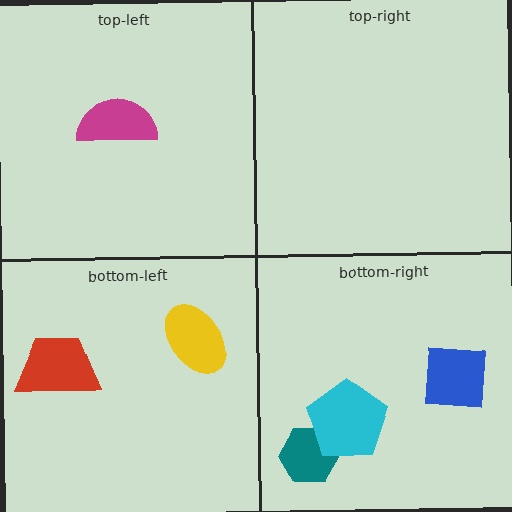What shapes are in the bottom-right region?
The blue square, the teal hexagon, the cyan pentagon.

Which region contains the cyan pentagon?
The bottom-right region.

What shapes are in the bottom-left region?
The red trapezoid, the yellow ellipse.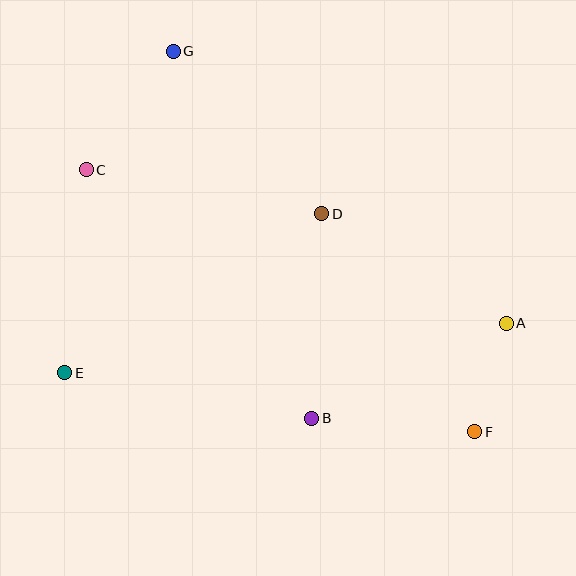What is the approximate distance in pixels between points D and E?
The distance between D and E is approximately 302 pixels.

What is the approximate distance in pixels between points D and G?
The distance between D and G is approximately 220 pixels.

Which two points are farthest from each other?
Points F and G are farthest from each other.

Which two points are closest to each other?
Points A and F are closest to each other.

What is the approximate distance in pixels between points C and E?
The distance between C and E is approximately 204 pixels.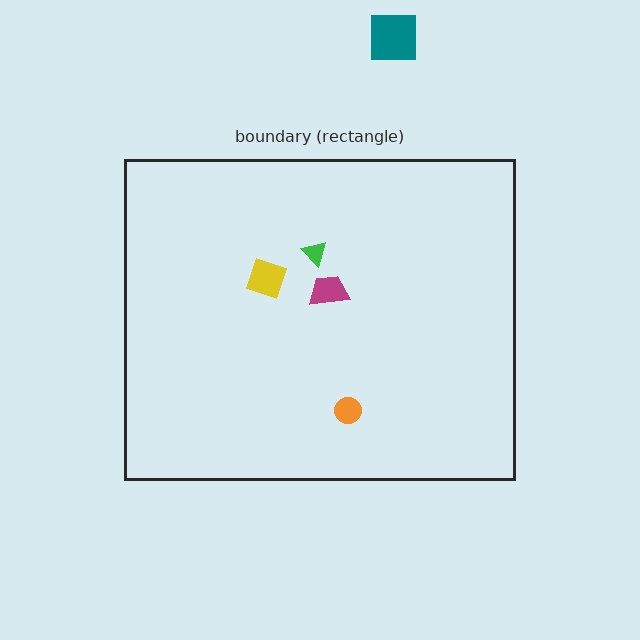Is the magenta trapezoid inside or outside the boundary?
Inside.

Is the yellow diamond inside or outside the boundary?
Inside.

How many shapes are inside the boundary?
4 inside, 1 outside.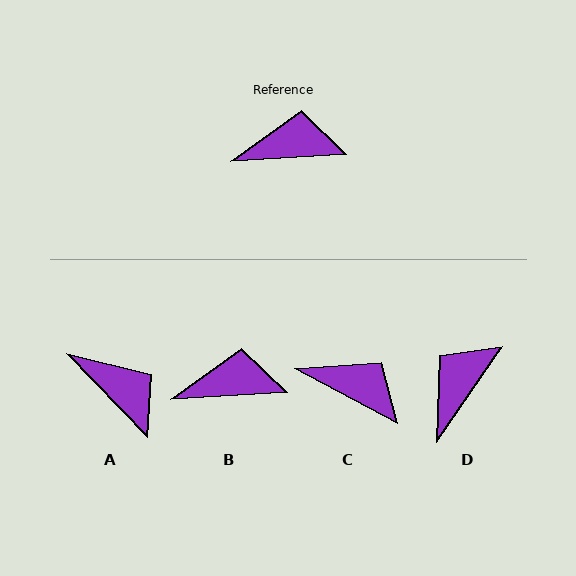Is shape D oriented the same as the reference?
No, it is off by about 52 degrees.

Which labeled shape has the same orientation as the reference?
B.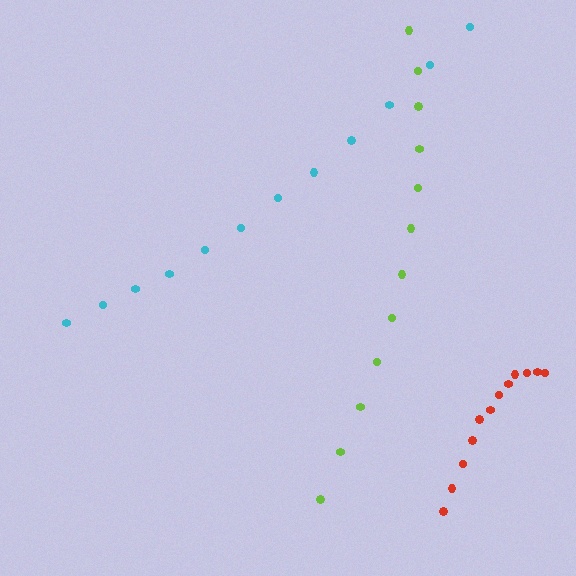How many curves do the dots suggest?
There are 3 distinct paths.